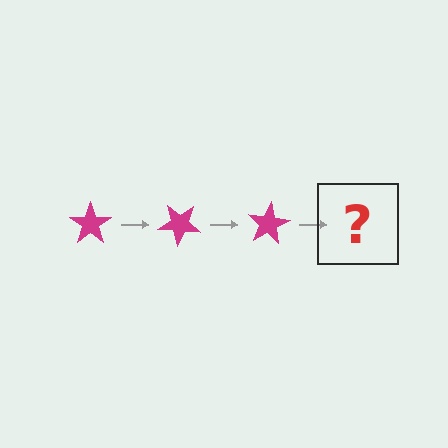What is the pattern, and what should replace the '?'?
The pattern is that the star rotates 40 degrees each step. The '?' should be a magenta star rotated 120 degrees.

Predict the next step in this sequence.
The next step is a magenta star rotated 120 degrees.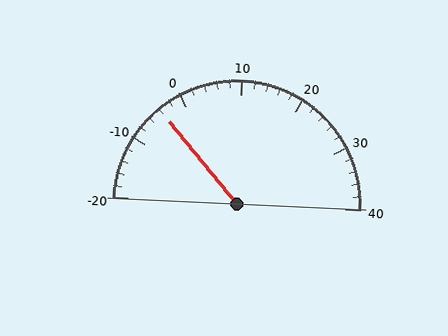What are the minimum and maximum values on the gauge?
The gauge ranges from -20 to 40.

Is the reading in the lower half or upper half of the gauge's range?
The reading is in the lower half of the range (-20 to 40).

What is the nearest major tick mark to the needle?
The nearest major tick mark is 0.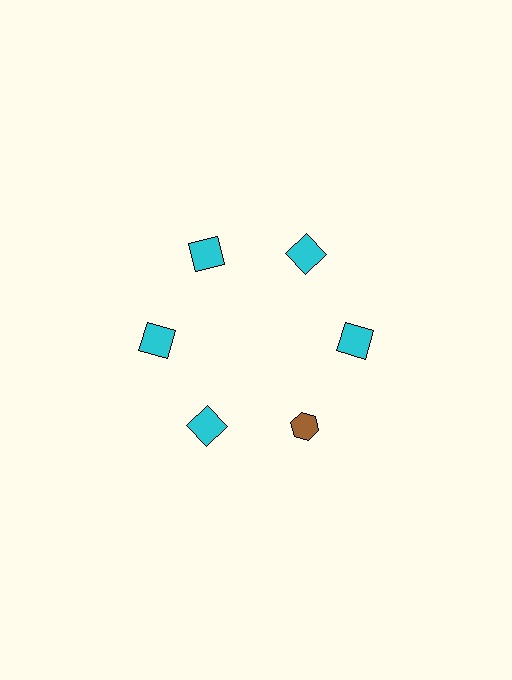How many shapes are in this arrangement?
There are 6 shapes arranged in a ring pattern.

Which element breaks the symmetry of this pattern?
The brown hexagon at roughly the 5 o'clock position breaks the symmetry. All other shapes are cyan squares.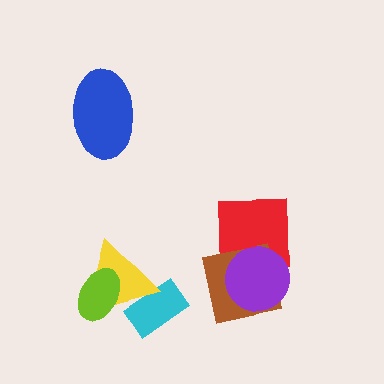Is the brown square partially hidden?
Yes, it is partially covered by another shape.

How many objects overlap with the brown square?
2 objects overlap with the brown square.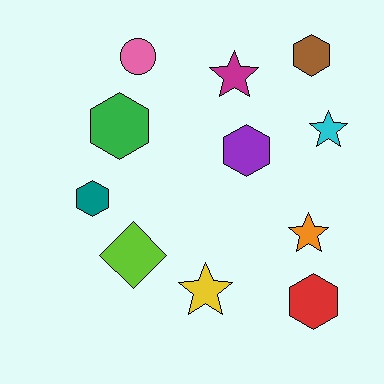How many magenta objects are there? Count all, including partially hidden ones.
There is 1 magenta object.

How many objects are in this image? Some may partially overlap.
There are 11 objects.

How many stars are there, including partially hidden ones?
There are 4 stars.